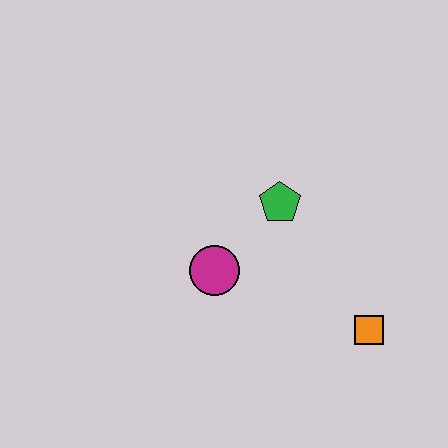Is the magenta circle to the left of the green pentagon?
Yes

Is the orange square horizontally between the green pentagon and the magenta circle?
No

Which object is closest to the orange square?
The green pentagon is closest to the orange square.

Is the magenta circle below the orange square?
No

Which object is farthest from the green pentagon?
The orange square is farthest from the green pentagon.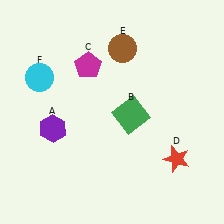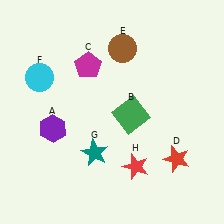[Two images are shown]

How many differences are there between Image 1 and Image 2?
There are 2 differences between the two images.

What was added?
A teal star (G), a red star (H) were added in Image 2.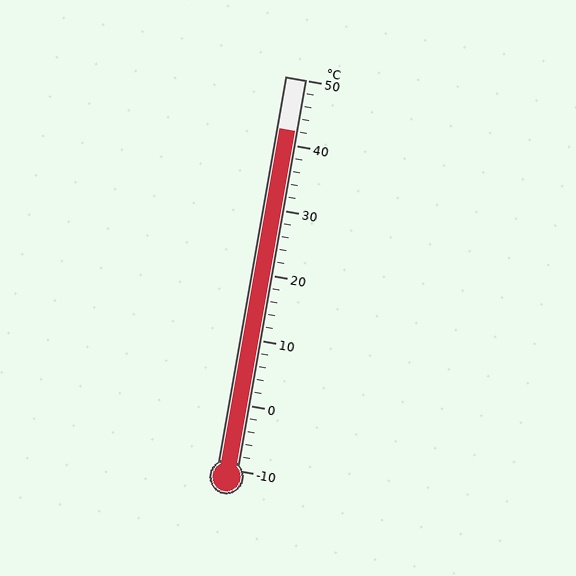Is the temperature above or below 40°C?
The temperature is above 40°C.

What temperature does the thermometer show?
The thermometer shows approximately 42°C.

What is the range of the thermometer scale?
The thermometer scale ranges from -10°C to 50°C.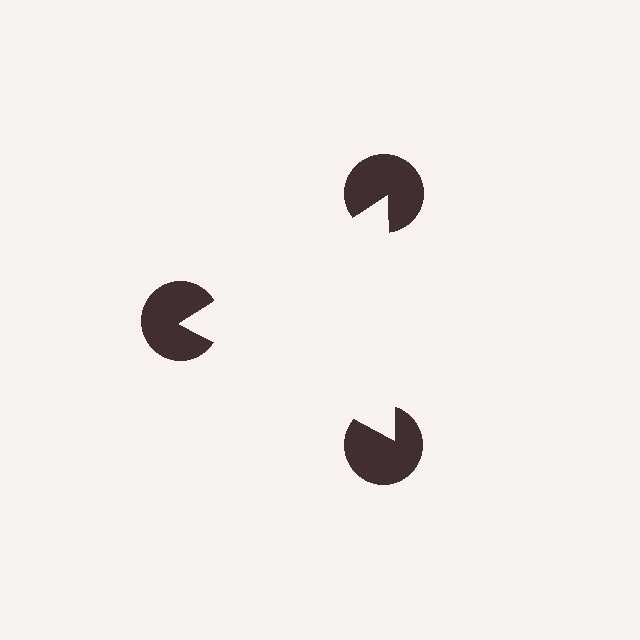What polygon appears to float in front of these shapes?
An illusory triangle — its edges are inferred from the aligned wedge cuts in the pac-man discs, not physically drawn.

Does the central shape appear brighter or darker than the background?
It typically appears slightly brighter than the background, even though no actual brightness change is drawn.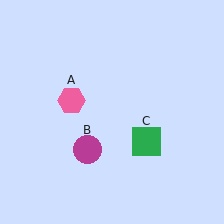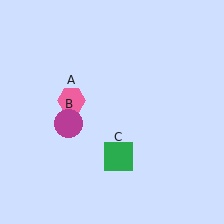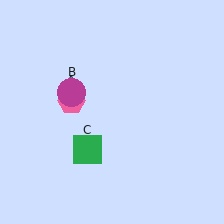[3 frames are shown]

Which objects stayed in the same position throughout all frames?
Pink hexagon (object A) remained stationary.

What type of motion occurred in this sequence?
The magenta circle (object B), green square (object C) rotated clockwise around the center of the scene.